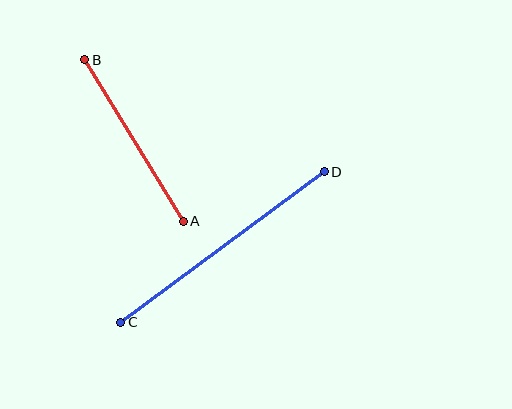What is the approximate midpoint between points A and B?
The midpoint is at approximately (134, 141) pixels.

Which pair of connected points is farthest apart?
Points C and D are farthest apart.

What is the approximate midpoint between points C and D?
The midpoint is at approximately (223, 247) pixels.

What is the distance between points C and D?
The distance is approximately 253 pixels.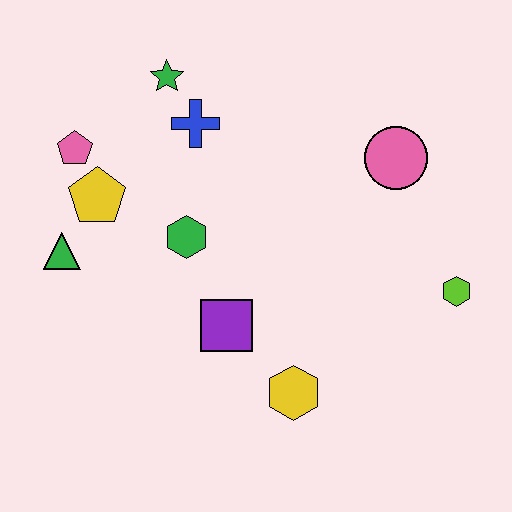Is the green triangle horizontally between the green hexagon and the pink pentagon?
No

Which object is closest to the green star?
The blue cross is closest to the green star.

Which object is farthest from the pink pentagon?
The lime hexagon is farthest from the pink pentagon.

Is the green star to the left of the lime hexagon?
Yes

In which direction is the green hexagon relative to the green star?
The green hexagon is below the green star.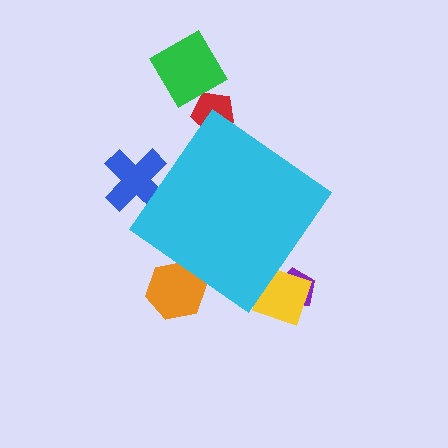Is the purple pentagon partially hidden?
Yes, the purple pentagon is partially hidden behind the cyan diamond.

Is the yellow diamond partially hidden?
Yes, the yellow diamond is partially hidden behind the cyan diamond.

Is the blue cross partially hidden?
Yes, the blue cross is partially hidden behind the cyan diamond.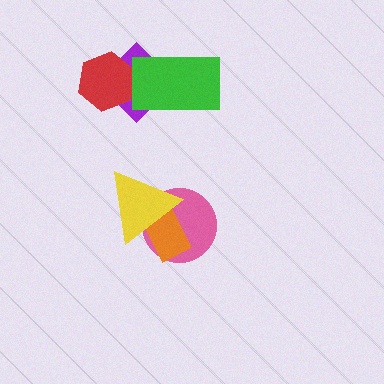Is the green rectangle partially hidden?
No, no other shape covers it.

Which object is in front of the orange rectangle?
The yellow triangle is in front of the orange rectangle.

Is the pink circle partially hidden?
Yes, it is partially covered by another shape.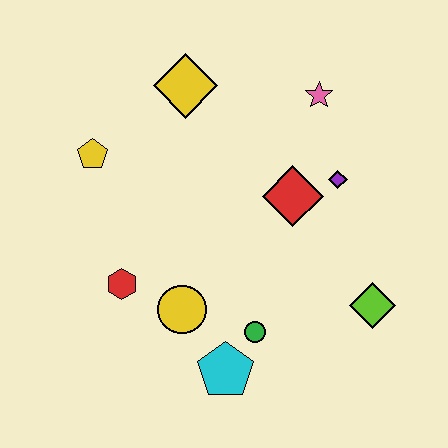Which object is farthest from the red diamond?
The yellow pentagon is farthest from the red diamond.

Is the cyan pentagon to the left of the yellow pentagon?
No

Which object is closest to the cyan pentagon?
The green circle is closest to the cyan pentagon.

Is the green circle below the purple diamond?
Yes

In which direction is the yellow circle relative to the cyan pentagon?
The yellow circle is above the cyan pentagon.